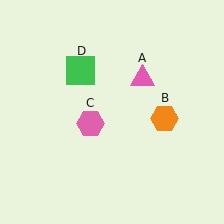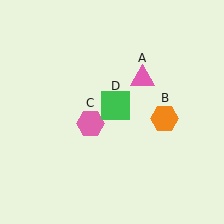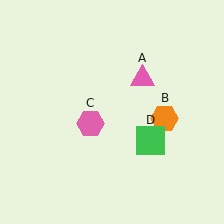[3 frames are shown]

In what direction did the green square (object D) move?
The green square (object D) moved down and to the right.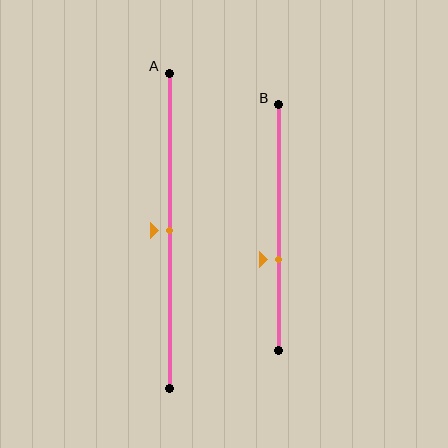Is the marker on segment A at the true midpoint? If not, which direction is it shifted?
Yes, the marker on segment A is at the true midpoint.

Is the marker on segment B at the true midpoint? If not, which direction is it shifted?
No, the marker on segment B is shifted downward by about 13% of the segment length.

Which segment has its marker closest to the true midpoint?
Segment A has its marker closest to the true midpoint.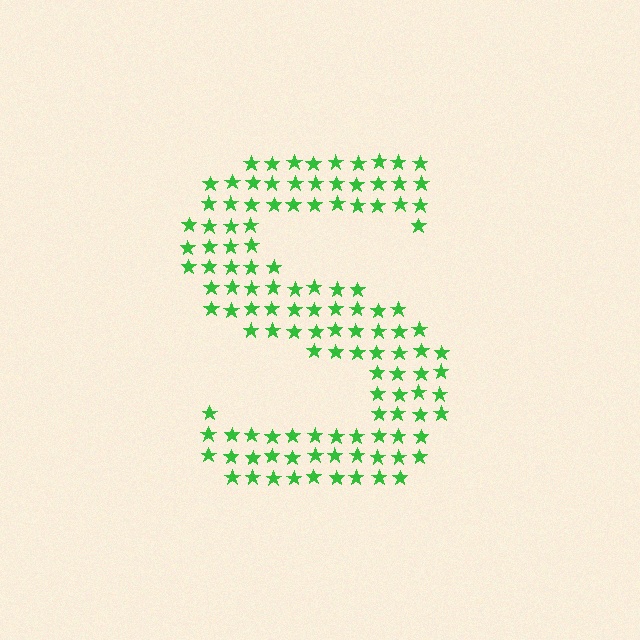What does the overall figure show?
The overall figure shows the letter S.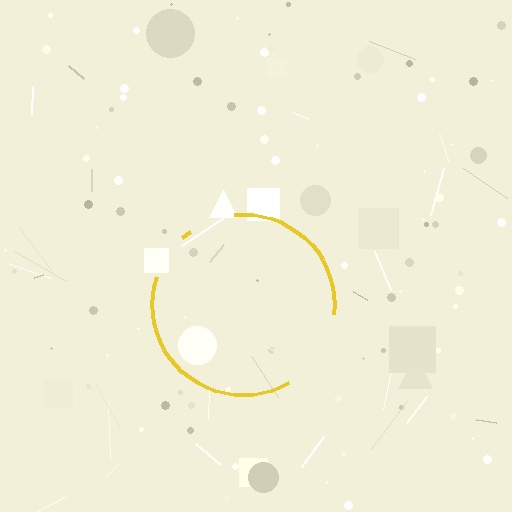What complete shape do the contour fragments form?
The contour fragments form a circle.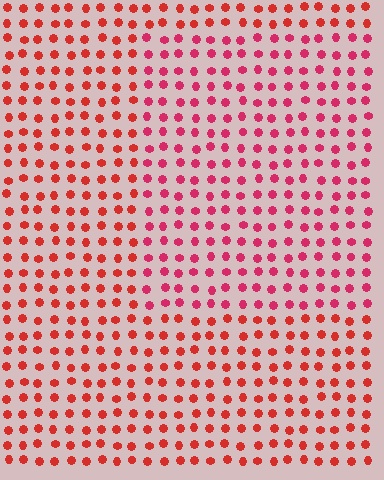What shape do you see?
I see a rectangle.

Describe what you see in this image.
The image is filled with small red elements in a uniform arrangement. A rectangle-shaped region is visible where the elements are tinted to a slightly different hue, forming a subtle color boundary.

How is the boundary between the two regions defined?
The boundary is defined purely by a slight shift in hue (about 23 degrees). Spacing, size, and orientation are identical on both sides.